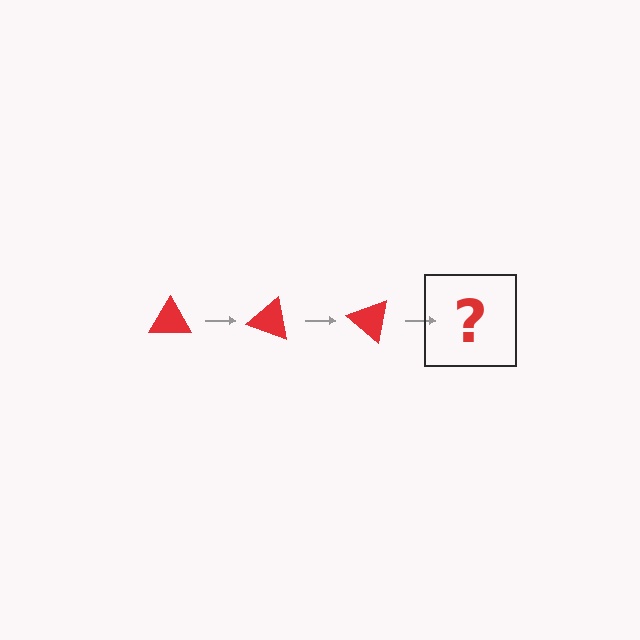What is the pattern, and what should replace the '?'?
The pattern is that the triangle rotates 20 degrees each step. The '?' should be a red triangle rotated 60 degrees.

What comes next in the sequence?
The next element should be a red triangle rotated 60 degrees.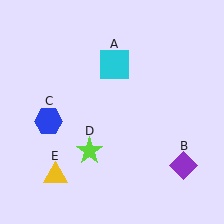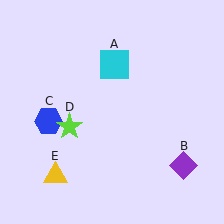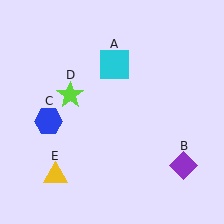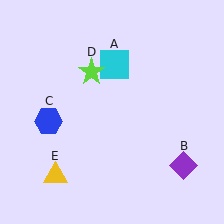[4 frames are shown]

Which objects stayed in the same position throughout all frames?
Cyan square (object A) and purple diamond (object B) and blue hexagon (object C) and yellow triangle (object E) remained stationary.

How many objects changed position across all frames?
1 object changed position: lime star (object D).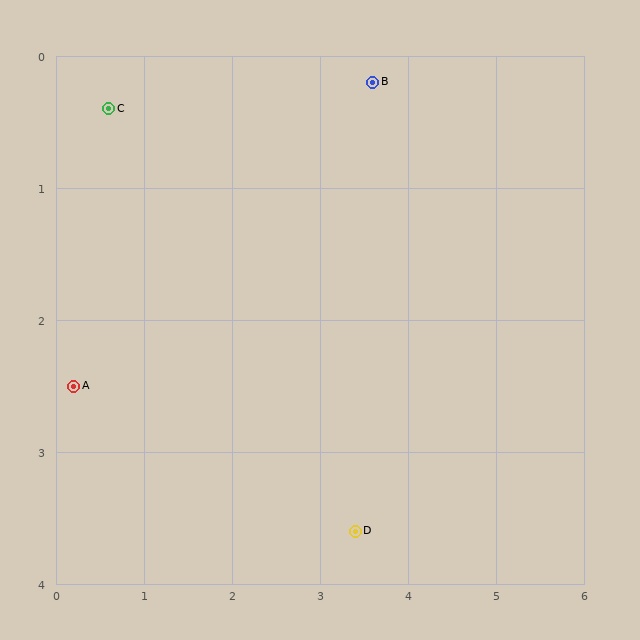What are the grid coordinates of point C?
Point C is at approximately (0.6, 0.4).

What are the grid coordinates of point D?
Point D is at approximately (3.4, 3.6).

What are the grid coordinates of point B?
Point B is at approximately (3.6, 0.2).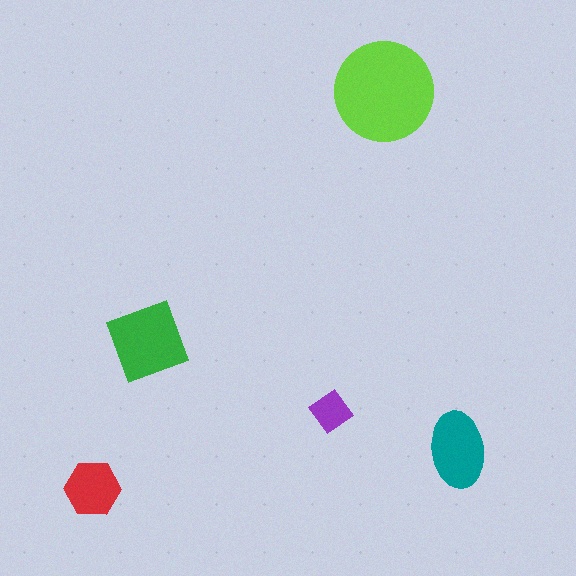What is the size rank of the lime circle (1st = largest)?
1st.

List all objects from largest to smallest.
The lime circle, the green diamond, the teal ellipse, the red hexagon, the purple diamond.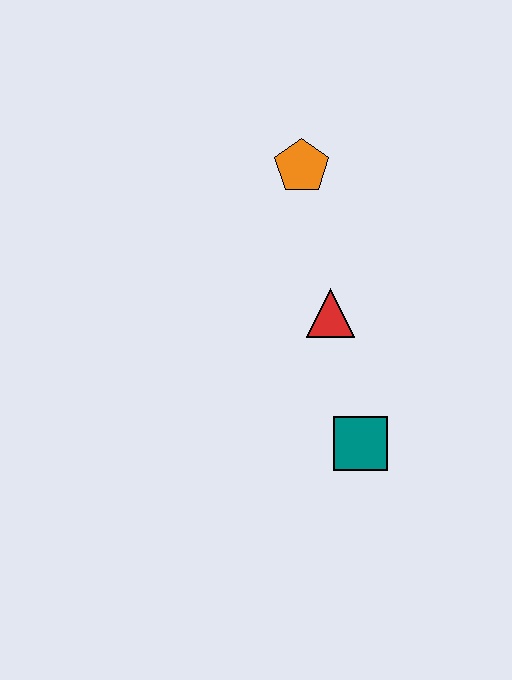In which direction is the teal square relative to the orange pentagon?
The teal square is below the orange pentagon.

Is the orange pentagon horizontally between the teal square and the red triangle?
No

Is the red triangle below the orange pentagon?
Yes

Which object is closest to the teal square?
The red triangle is closest to the teal square.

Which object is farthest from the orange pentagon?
The teal square is farthest from the orange pentagon.